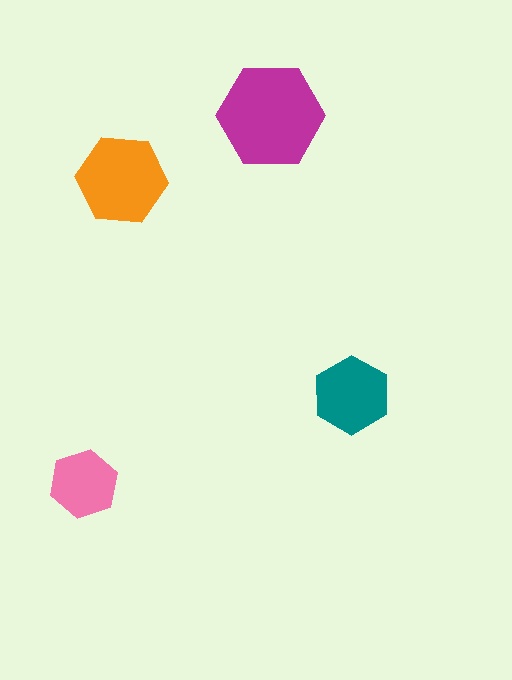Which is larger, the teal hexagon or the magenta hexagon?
The magenta one.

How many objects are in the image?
There are 4 objects in the image.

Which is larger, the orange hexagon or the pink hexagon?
The orange one.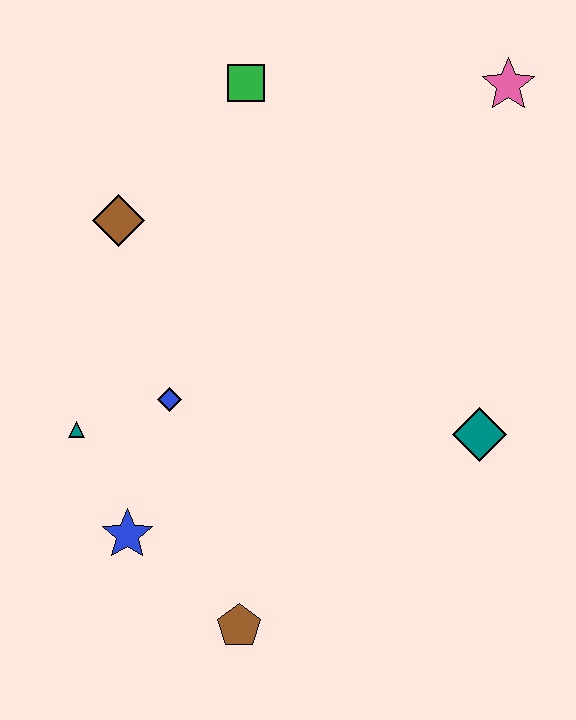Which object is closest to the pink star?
The green square is closest to the pink star.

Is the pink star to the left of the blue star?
No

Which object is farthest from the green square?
The brown pentagon is farthest from the green square.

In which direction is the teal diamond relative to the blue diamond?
The teal diamond is to the right of the blue diamond.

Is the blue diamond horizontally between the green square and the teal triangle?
Yes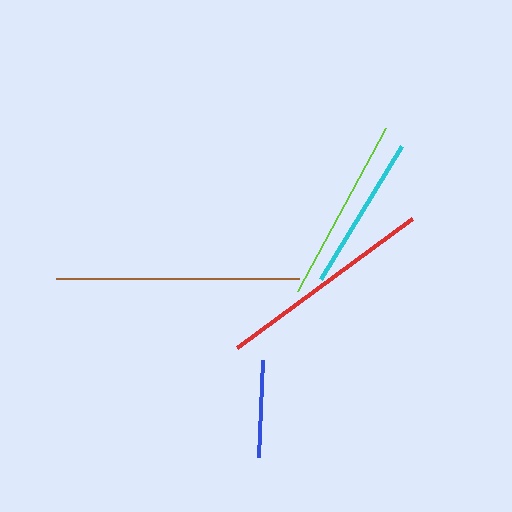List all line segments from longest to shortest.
From longest to shortest: brown, red, lime, cyan, blue.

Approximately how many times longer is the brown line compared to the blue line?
The brown line is approximately 2.5 times the length of the blue line.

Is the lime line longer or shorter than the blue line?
The lime line is longer than the blue line.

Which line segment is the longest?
The brown line is the longest at approximately 243 pixels.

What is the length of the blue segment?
The blue segment is approximately 97 pixels long.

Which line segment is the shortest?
The blue line is the shortest at approximately 97 pixels.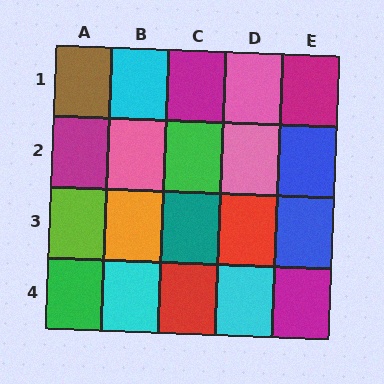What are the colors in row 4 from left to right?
Green, cyan, red, cyan, magenta.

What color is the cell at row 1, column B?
Cyan.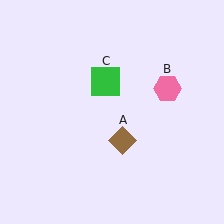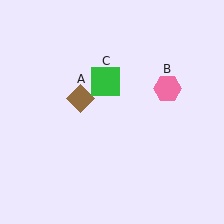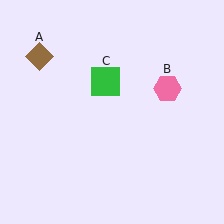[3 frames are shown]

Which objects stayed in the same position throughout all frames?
Pink hexagon (object B) and green square (object C) remained stationary.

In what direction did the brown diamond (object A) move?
The brown diamond (object A) moved up and to the left.